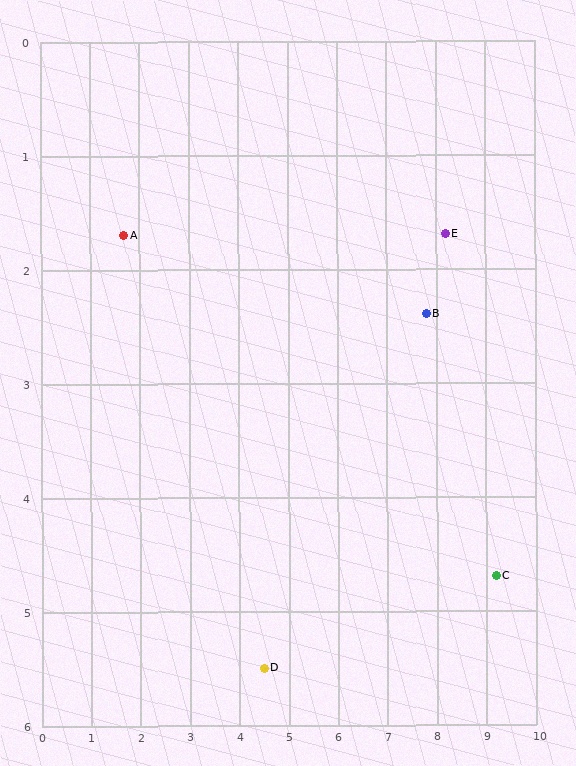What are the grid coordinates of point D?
Point D is at approximately (4.5, 5.5).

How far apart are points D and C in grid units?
Points D and C are about 4.8 grid units apart.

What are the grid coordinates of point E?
Point E is at approximately (8.2, 1.7).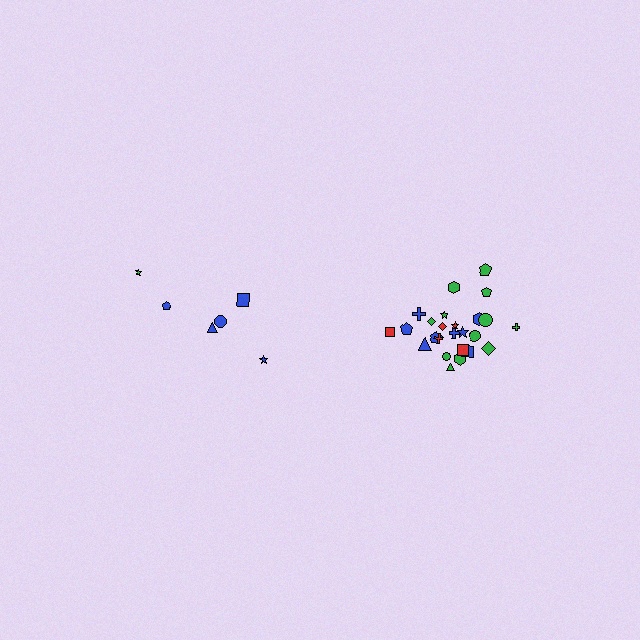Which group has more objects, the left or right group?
The right group.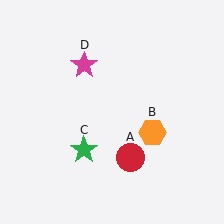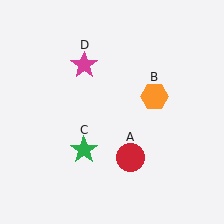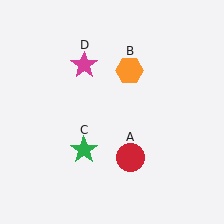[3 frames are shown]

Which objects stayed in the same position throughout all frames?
Red circle (object A) and green star (object C) and magenta star (object D) remained stationary.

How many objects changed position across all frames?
1 object changed position: orange hexagon (object B).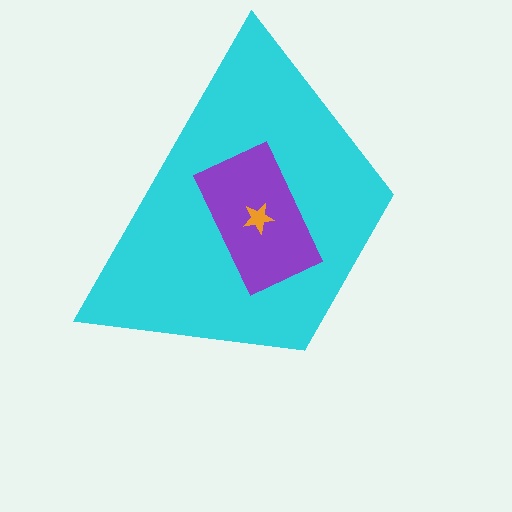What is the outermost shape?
The cyan trapezoid.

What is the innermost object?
The orange star.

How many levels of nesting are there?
3.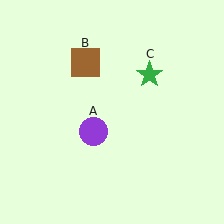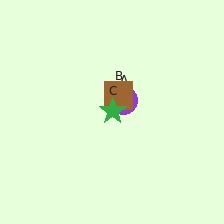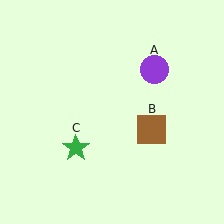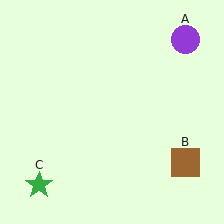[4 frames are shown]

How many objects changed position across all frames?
3 objects changed position: purple circle (object A), brown square (object B), green star (object C).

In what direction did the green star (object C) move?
The green star (object C) moved down and to the left.